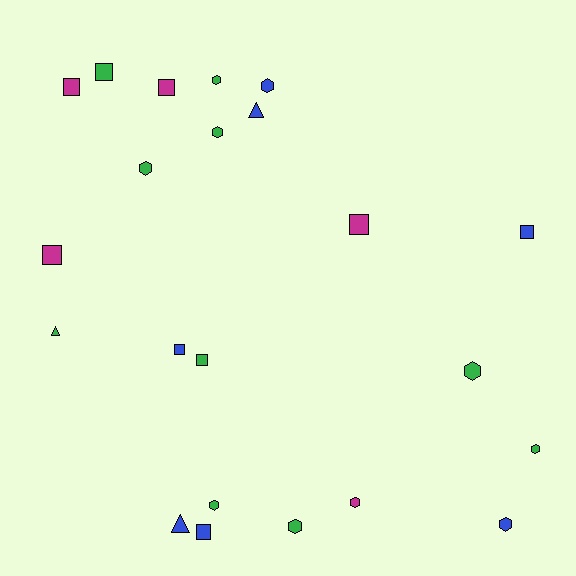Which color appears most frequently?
Green, with 10 objects.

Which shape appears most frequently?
Hexagon, with 10 objects.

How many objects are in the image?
There are 22 objects.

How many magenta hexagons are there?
There is 1 magenta hexagon.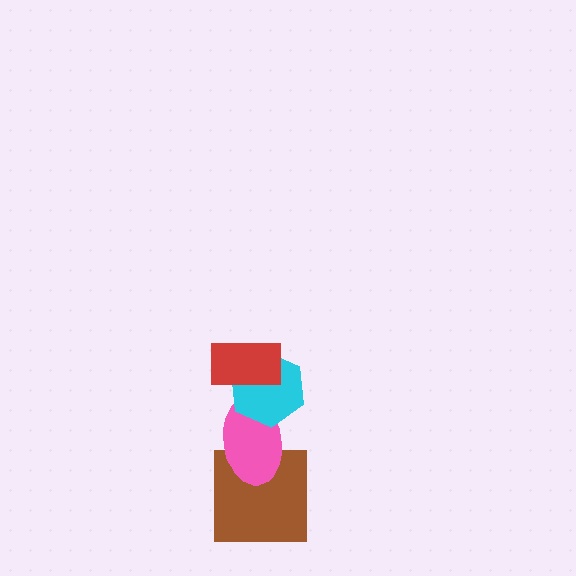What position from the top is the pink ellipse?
The pink ellipse is 3rd from the top.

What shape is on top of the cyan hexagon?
The red rectangle is on top of the cyan hexagon.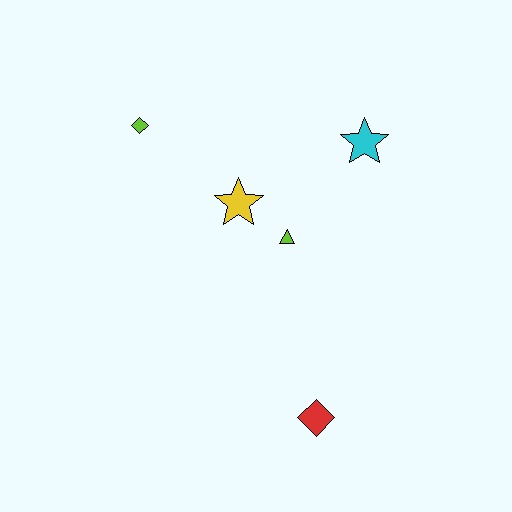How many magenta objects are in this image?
There are no magenta objects.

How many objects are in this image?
There are 5 objects.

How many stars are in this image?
There are 2 stars.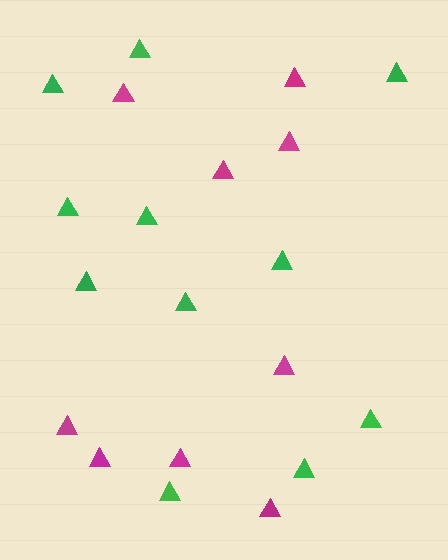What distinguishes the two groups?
There are 2 groups: one group of green triangles (11) and one group of magenta triangles (9).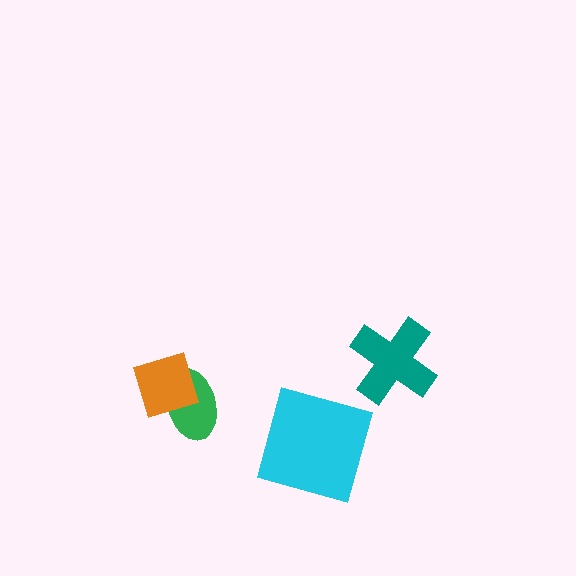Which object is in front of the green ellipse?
The orange diamond is in front of the green ellipse.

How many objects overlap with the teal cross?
0 objects overlap with the teal cross.